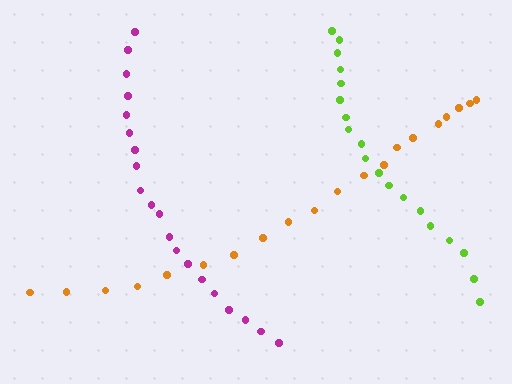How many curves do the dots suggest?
There are 3 distinct paths.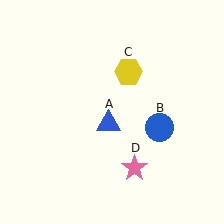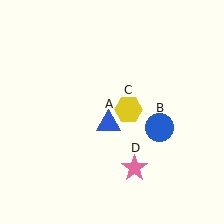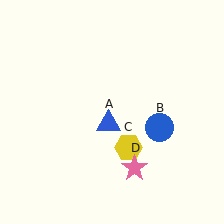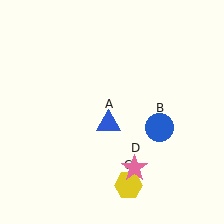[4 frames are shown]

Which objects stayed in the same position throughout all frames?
Blue triangle (object A) and blue circle (object B) and pink star (object D) remained stationary.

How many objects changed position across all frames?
1 object changed position: yellow hexagon (object C).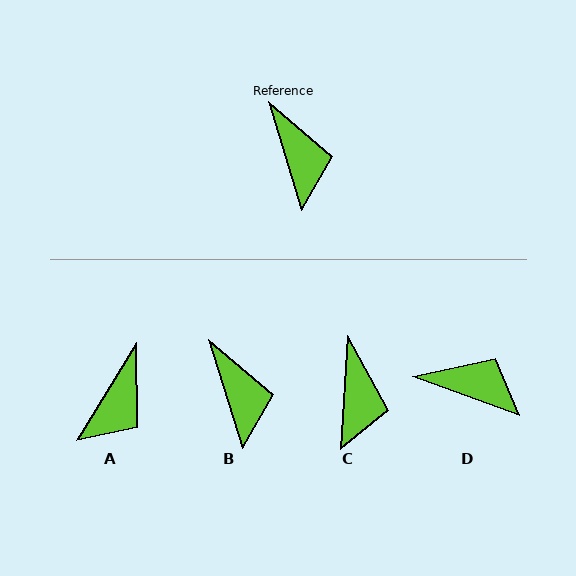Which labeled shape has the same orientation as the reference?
B.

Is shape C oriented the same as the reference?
No, it is off by about 21 degrees.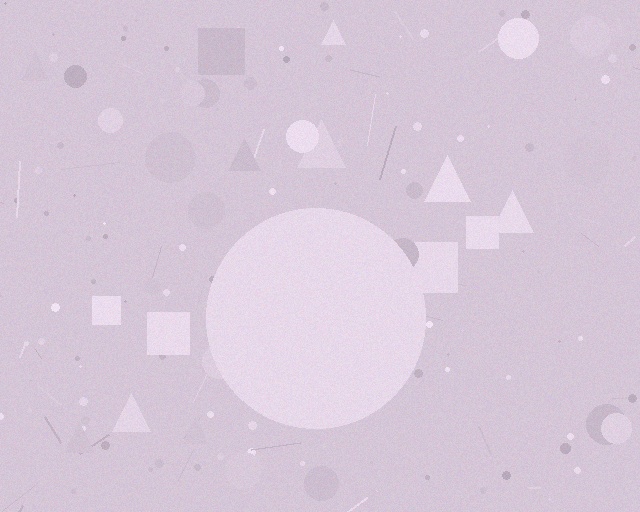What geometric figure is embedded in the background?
A circle is embedded in the background.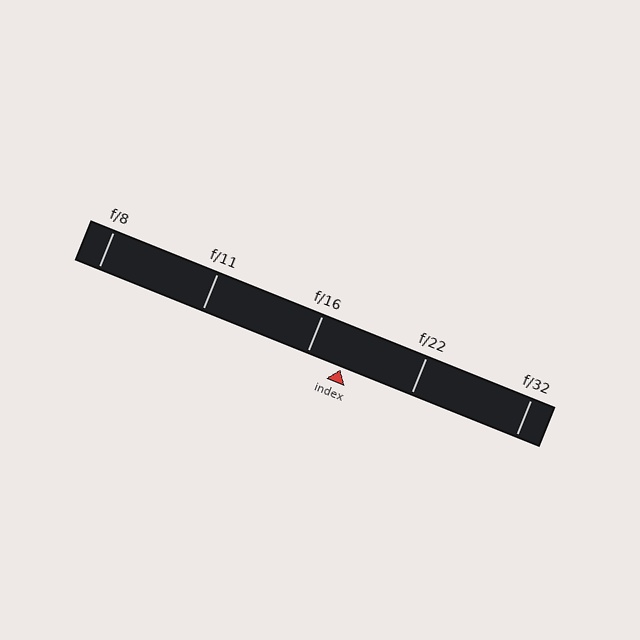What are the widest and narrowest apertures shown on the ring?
The widest aperture shown is f/8 and the narrowest is f/32.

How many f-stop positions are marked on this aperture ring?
There are 5 f-stop positions marked.